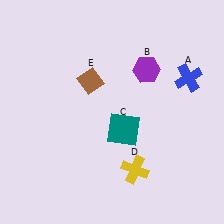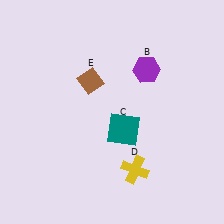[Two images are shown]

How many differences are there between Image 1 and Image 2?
There is 1 difference between the two images.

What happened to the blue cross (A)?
The blue cross (A) was removed in Image 2. It was in the top-right area of Image 1.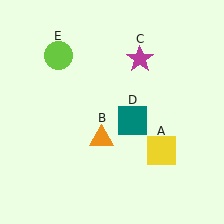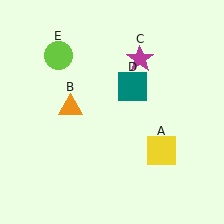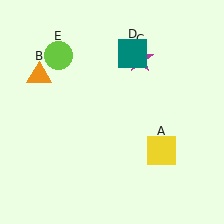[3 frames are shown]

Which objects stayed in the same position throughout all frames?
Yellow square (object A) and magenta star (object C) and lime circle (object E) remained stationary.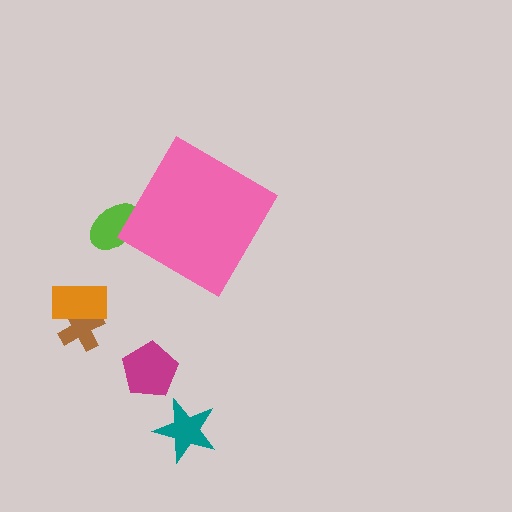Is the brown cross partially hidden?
No, the brown cross is fully visible.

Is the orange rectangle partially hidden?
No, the orange rectangle is fully visible.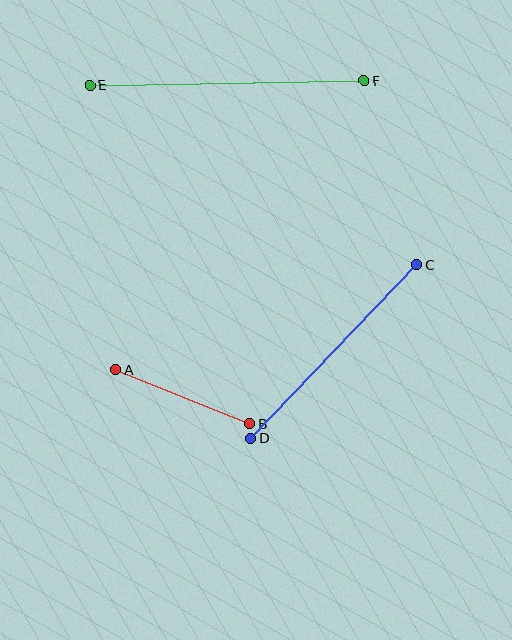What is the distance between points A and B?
The distance is approximately 144 pixels.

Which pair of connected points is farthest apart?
Points E and F are farthest apart.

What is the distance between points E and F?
The distance is approximately 274 pixels.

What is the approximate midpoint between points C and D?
The midpoint is at approximately (334, 351) pixels.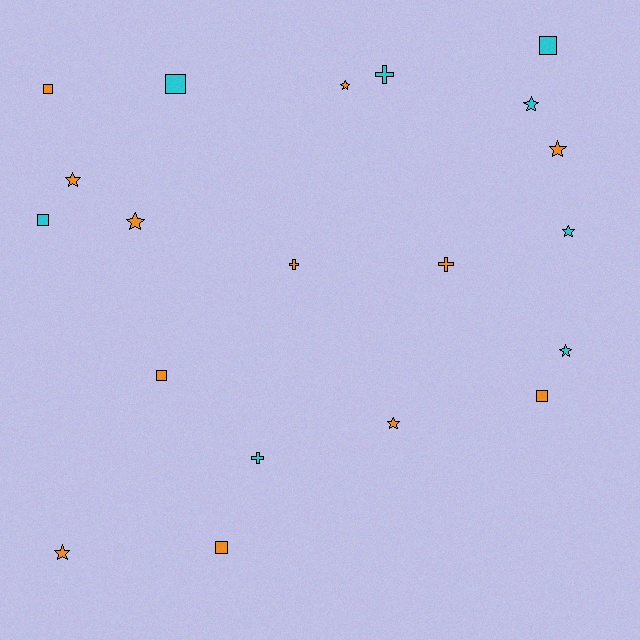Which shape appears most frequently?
Star, with 9 objects.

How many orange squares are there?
There are 4 orange squares.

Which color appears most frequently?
Orange, with 12 objects.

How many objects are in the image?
There are 20 objects.